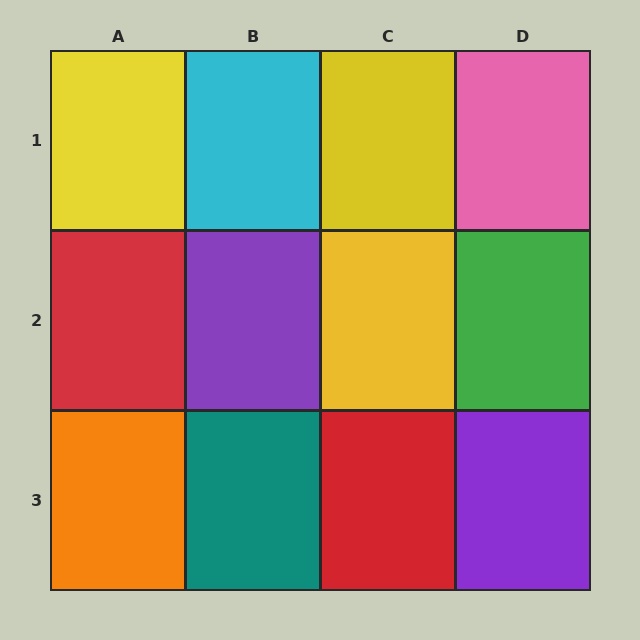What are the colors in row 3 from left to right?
Orange, teal, red, purple.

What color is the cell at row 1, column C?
Yellow.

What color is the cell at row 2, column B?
Purple.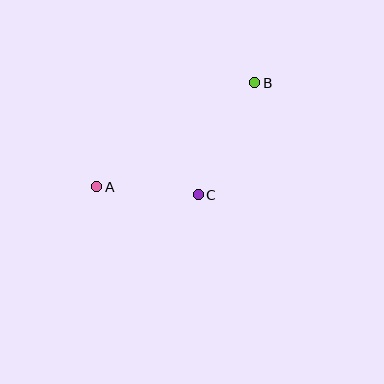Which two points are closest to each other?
Points A and C are closest to each other.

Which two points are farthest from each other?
Points A and B are farthest from each other.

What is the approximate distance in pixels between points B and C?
The distance between B and C is approximately 126 pixels.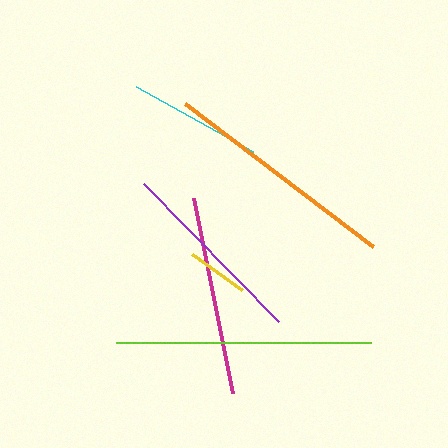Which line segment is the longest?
The lime line is the longest at approximately 254 pixels.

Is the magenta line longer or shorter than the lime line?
The lime line is longer than the magenta line.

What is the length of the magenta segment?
The magenta segment is approximately 199 pixels long.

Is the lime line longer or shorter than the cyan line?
The lime line is longer than the cyan line.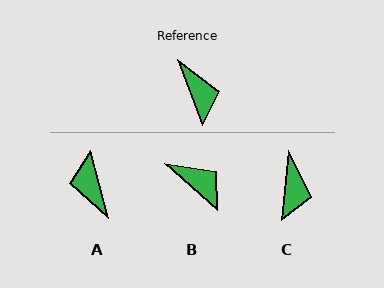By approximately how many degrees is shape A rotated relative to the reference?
Approximately 175 degrees counter-clockwise.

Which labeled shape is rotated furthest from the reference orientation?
A, about 175 degrees away.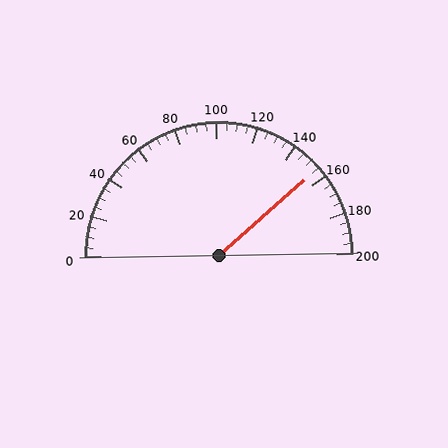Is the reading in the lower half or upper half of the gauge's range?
The reading is in the upper half of the range (0 to 200).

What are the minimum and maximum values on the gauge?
The gauge ranges from 0 to 200.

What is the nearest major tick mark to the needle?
The nearest major tick mark is 160.